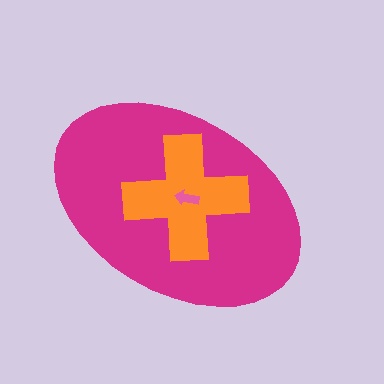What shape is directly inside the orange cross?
The pink arrow.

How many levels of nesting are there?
3.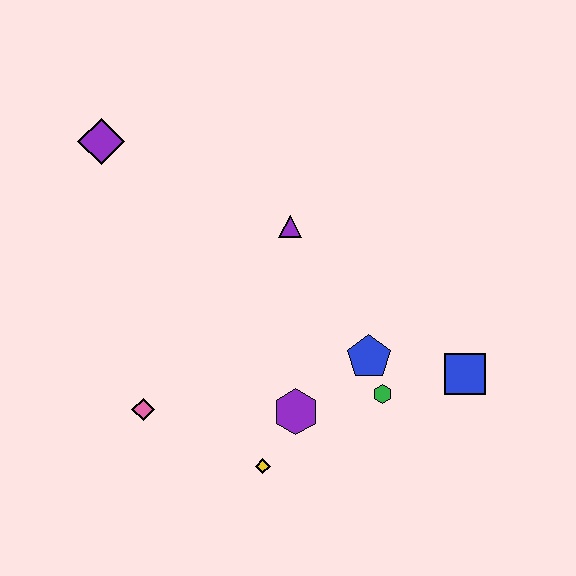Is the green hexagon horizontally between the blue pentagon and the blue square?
Yes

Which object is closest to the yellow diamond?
The purple hexagon is closest to the yellow diamond.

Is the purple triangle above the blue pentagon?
Yes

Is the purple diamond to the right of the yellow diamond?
No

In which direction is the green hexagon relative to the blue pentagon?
The green hexagon is below the blue pentagon.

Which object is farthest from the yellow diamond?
The purple diamond is farthest from the yellow diamond.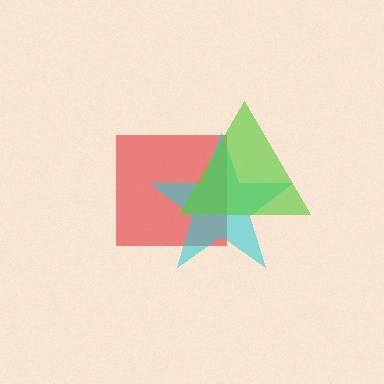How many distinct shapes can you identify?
There are 3 distinct shapes: a red square, a cyan star, a lime triangle.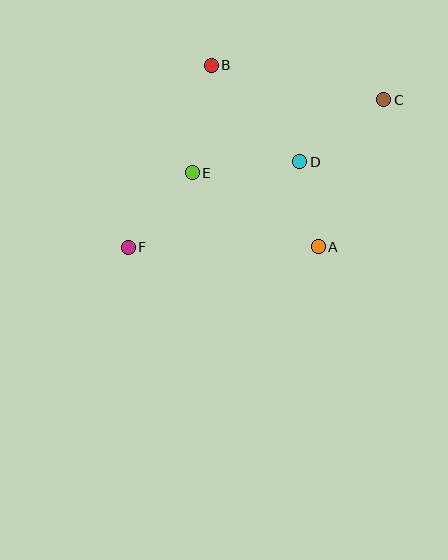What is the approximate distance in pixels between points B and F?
The distance between B and F is approximately 200 pixels.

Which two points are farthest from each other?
Points C and F are farthest from each other.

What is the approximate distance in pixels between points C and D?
The distance between C and D is approximately 105 pixels.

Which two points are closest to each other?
Points A and D are closest to each other.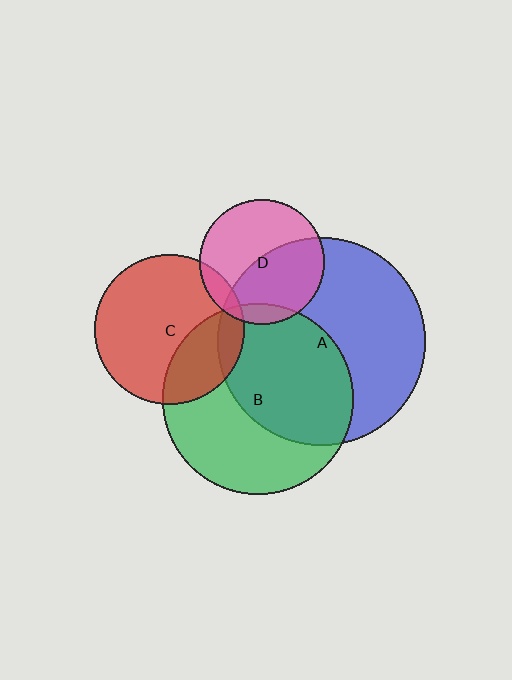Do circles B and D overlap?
Yes.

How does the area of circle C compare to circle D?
Approximately 1.4 times.